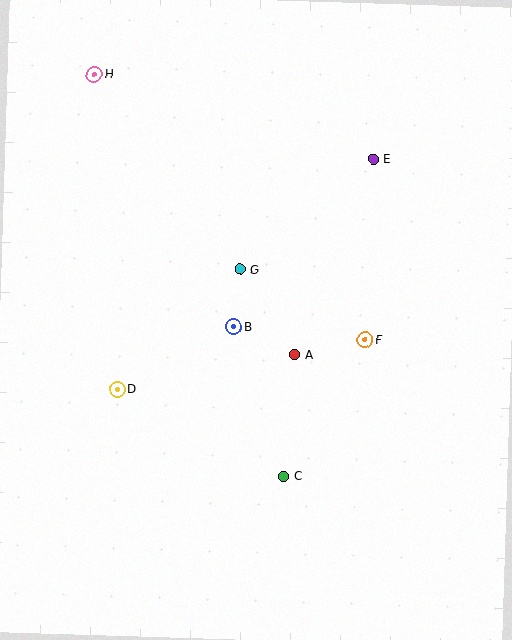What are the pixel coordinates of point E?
Point E is at (373, 159).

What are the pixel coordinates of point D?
Point D is at (117, 389).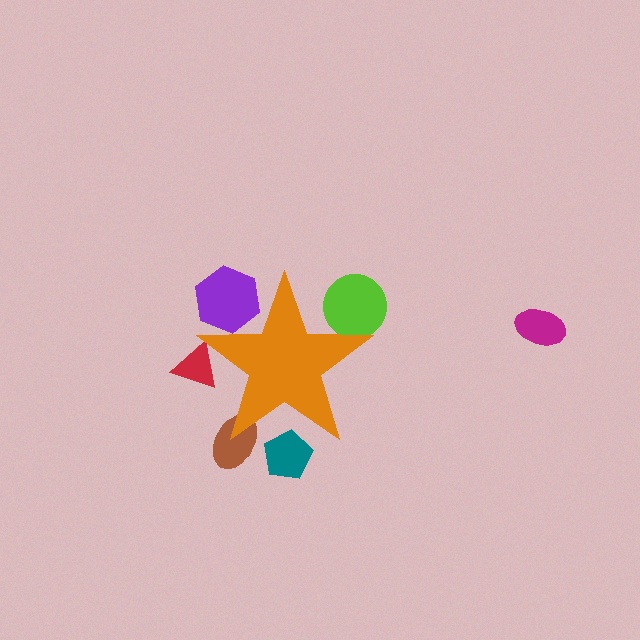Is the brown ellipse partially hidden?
Yes, the brown ellipse is partially hidden behind the orange star.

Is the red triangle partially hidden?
Yes, the red triangle is partially hidden behind the orange star.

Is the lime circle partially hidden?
Yes, the lime circle is partially hidden behind the orange star.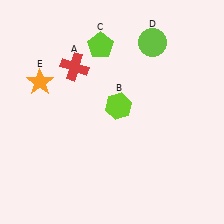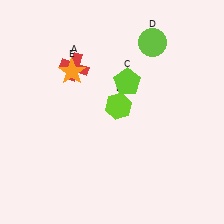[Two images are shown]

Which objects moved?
The objects that moved are: the lime pentagon (C), the orange star (E).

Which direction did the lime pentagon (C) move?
The lime pentagon (C) moved down.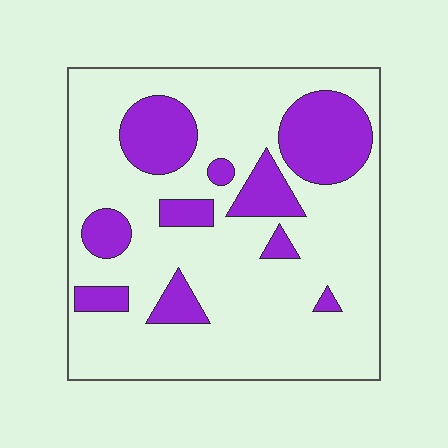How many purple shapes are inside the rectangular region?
10.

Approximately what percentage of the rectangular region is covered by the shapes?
Approximately 25%.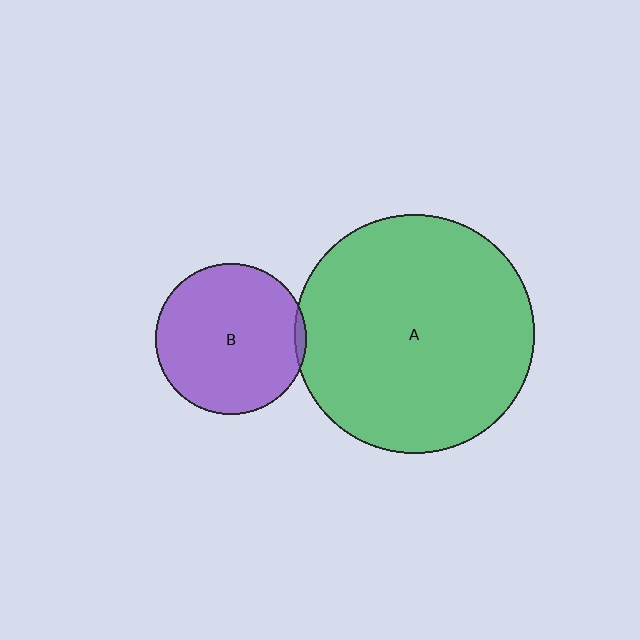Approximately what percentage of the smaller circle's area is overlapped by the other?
Approximately 5%.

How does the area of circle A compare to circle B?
Approximately 2.5 times.